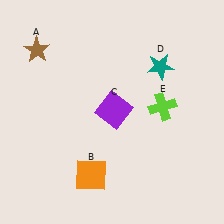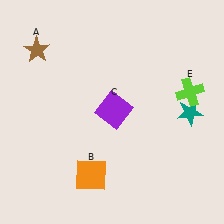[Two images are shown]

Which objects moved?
The objects that moved are: the teal star (D), the lime cross (E).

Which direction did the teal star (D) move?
The teal star (D) moved down.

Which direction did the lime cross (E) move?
The lime cross (E) moved right.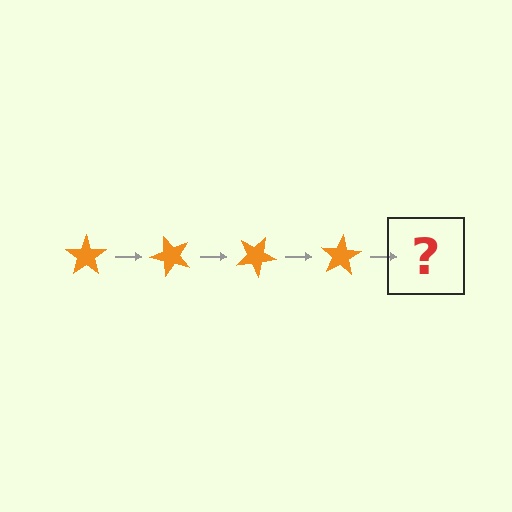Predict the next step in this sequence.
The next step is an orange star rotated 200 degrees.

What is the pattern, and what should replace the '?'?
The pattern is that the star rotates 50 degrees each step. The '?' should be an orange star rotated 200 degrees.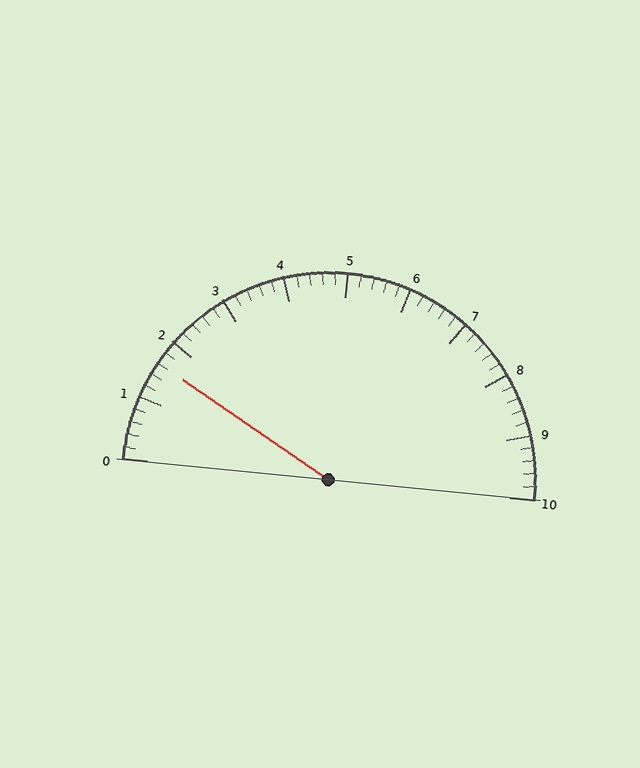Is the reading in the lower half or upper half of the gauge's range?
The reading is in the lower half of the range (0 to 10).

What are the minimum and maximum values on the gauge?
The gauge ranges from 0 to 10.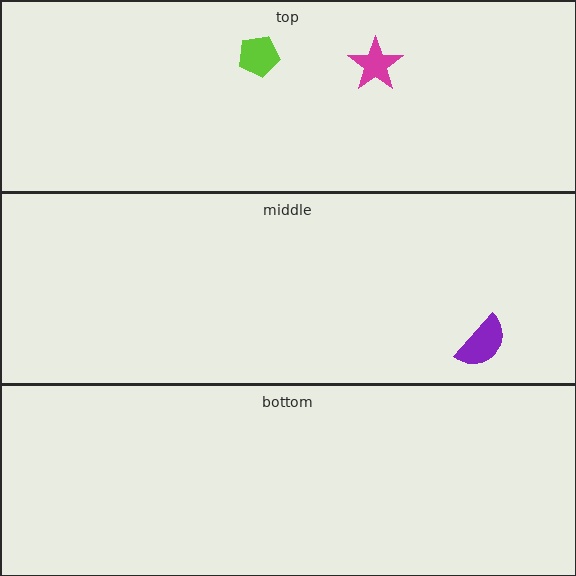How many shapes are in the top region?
2.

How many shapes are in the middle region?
1.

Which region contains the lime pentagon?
The top region.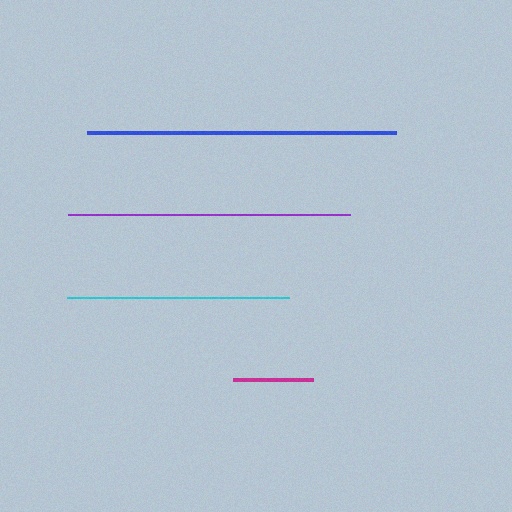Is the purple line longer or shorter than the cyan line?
The purple line is longer than the cyan line.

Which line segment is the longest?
The blue line is the longest at approximately 309 pixels.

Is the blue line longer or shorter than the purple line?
The blue line is longer than the purple line.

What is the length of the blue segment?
The blue segment is approximately 309 pixels long.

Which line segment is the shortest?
The magenta line is the shortest at approximately 80 pixels.